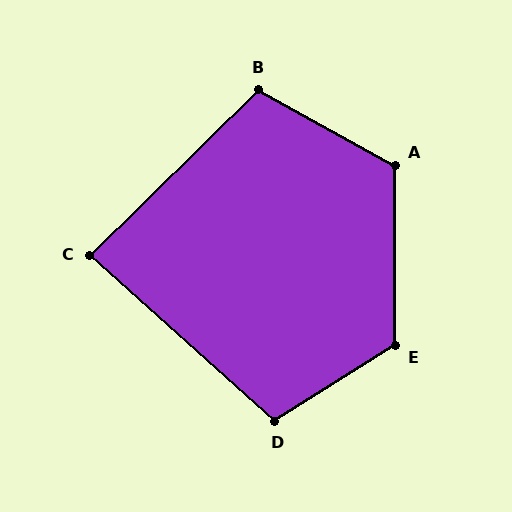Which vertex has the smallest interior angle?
C, at approximately 86 degrees.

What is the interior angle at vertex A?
Approximately 119 degrees (obtuse).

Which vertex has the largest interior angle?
E, at approximately 122 degrees.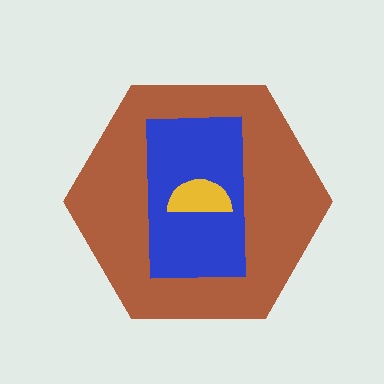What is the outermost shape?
The brown hexagon.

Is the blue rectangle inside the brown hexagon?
Yes.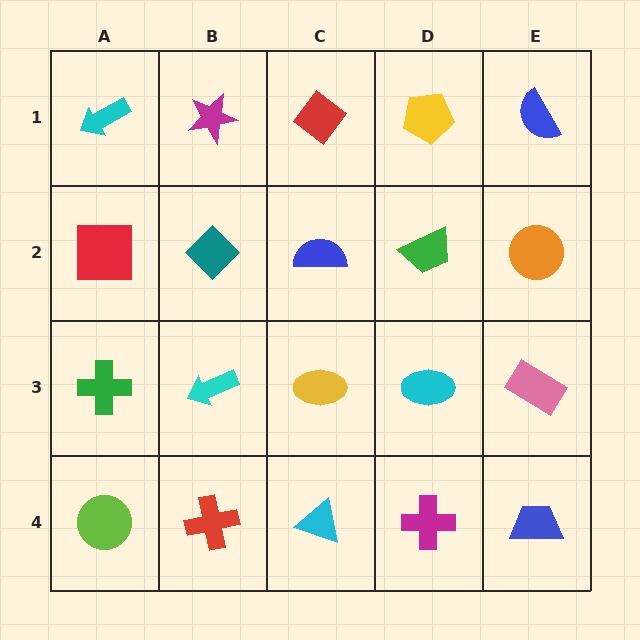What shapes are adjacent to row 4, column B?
A cyan arrow (row 3, column B), a lime circle (row 4, column A), a cyan triangle (row 4, column C).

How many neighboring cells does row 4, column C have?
3.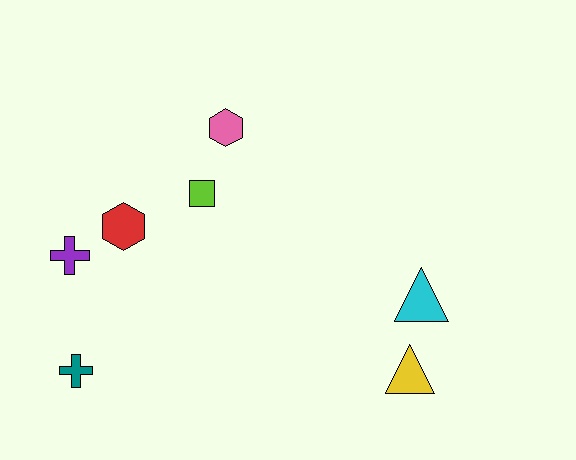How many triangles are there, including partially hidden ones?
There are 2 triangles.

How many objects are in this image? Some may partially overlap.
There are 7 objects.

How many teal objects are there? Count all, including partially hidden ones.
There is 1 teal object.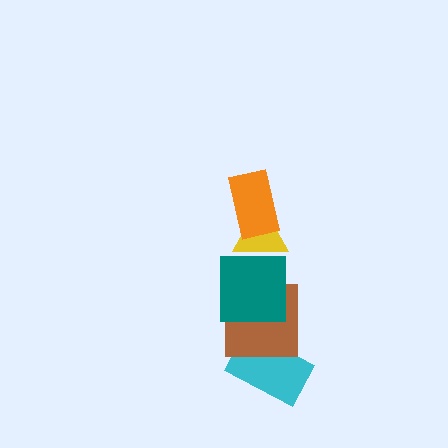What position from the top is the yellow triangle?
The yellow triangle is 2nd from the top.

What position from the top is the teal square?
The teal square is 3rd from the top.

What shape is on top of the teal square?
The yellow triangle is on top of the teal square.